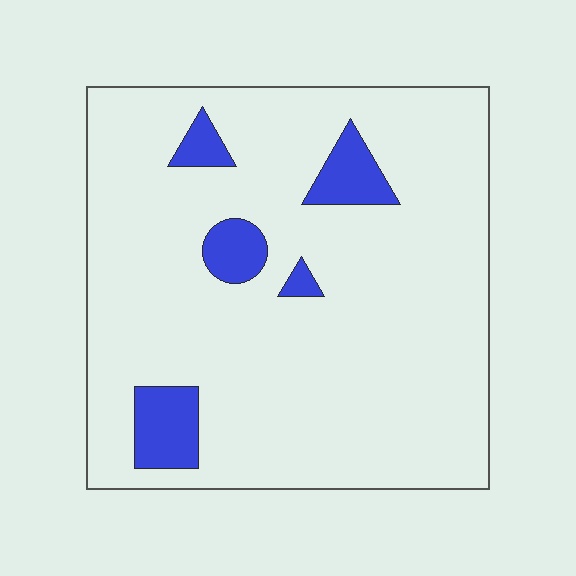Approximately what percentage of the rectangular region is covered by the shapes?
Approximately 10%.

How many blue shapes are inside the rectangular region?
5.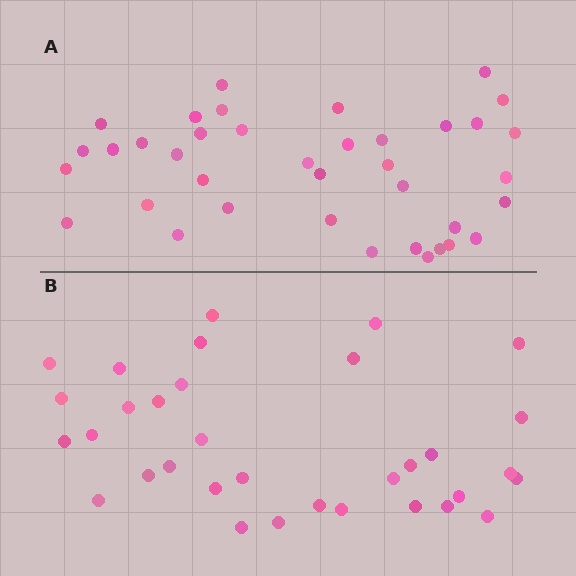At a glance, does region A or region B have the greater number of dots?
Region A (the top region) has more dots.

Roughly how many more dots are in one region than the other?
Region A has about 5 more dots than region B.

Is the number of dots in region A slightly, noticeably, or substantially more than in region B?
Region A has only slightly more — the two regions are fairly close. The ratio is roughly 1.2 to 1.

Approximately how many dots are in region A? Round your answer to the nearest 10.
About 40 dots. (The exact count is 38, which rounds to 40.)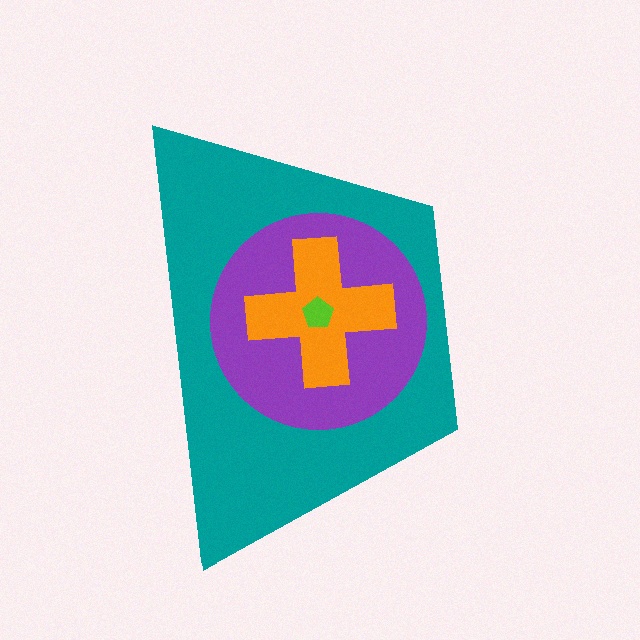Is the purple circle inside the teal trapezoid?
Yes.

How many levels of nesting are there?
4.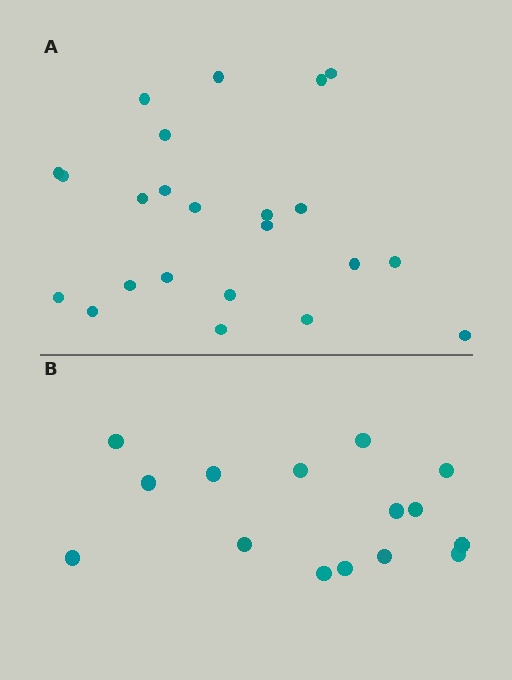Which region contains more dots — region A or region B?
Region A (the top region) has more dots.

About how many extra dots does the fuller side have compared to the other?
Region A has roughly 8 or so more dots than region B.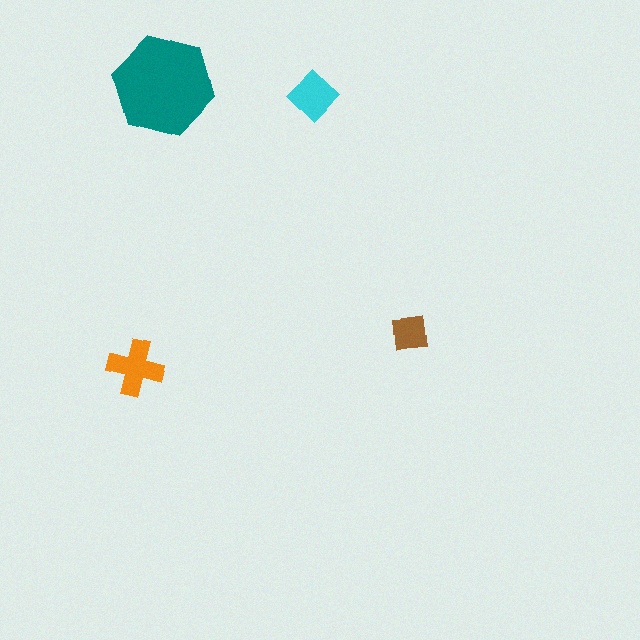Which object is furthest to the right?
The brown square is rightmost.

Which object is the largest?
The teal hexagon.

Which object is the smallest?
The brown square.